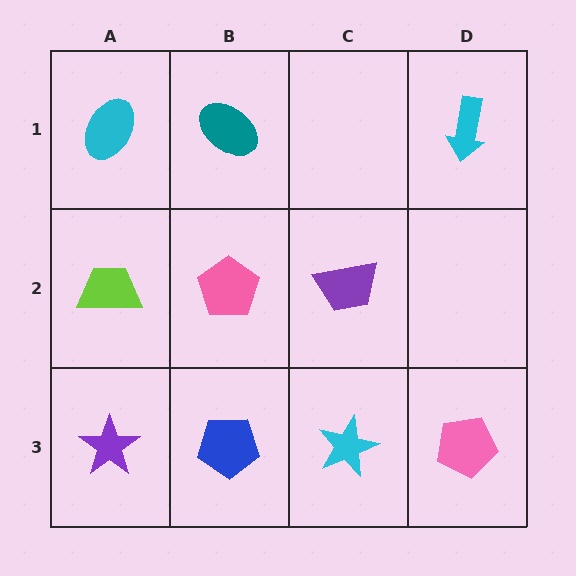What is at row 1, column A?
A cyan ellipse.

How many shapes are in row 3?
4 shapes.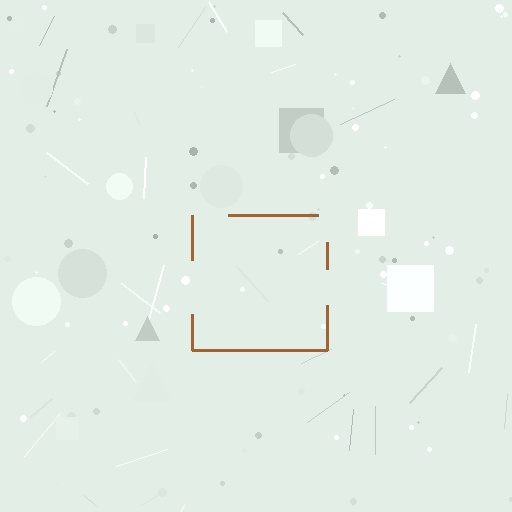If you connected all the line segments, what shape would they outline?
They would outline a square.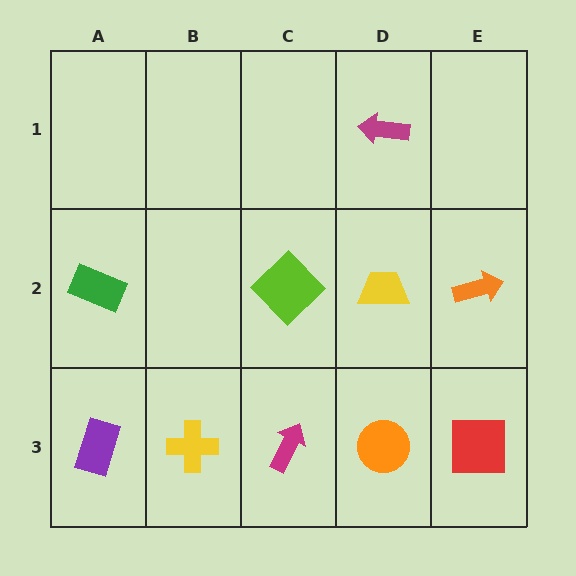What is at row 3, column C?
A magenta arrow.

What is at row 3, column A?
A purple rectangle.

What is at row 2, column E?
An orange arrow.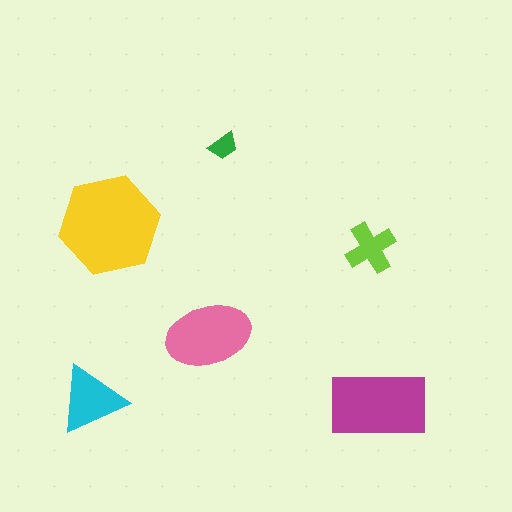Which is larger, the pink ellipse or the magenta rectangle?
The magenta rectangle.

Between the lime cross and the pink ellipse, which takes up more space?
The pink ellipse.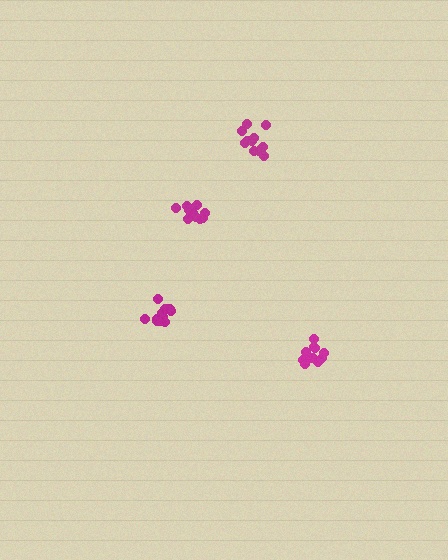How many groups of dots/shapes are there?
There are 4 groups.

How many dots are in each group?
Group 1: 12 dots, Group 2: 10 dots, Group 3: 11 dots, Group 4: 13 dots (46 total).